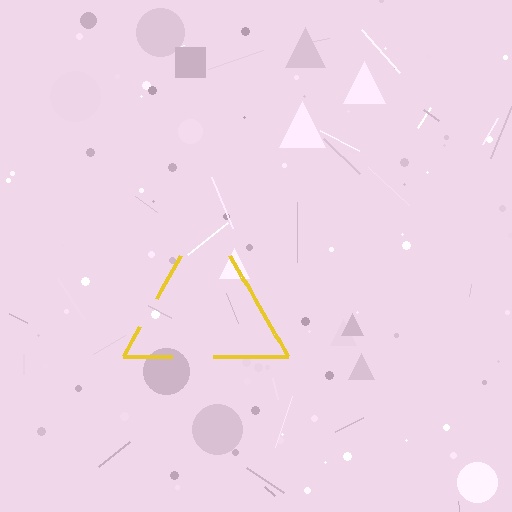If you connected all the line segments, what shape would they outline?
They would outline a triangle.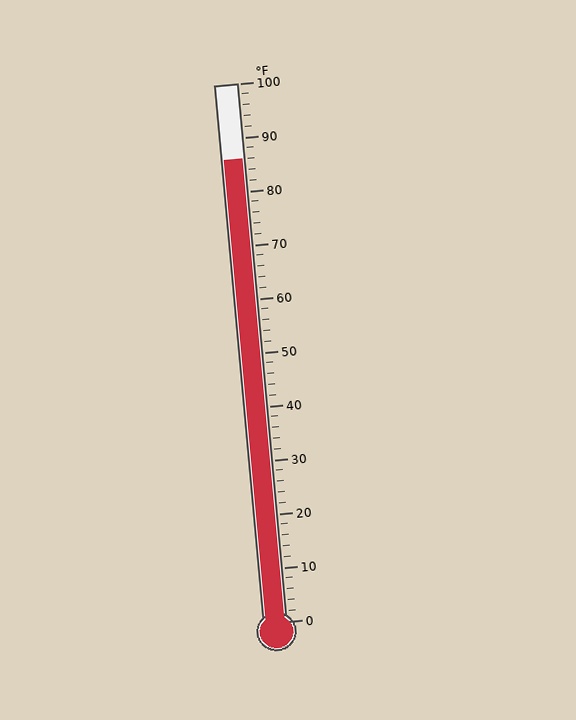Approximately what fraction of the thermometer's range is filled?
The thermometer is filled to approximately 85% of its range.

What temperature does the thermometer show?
The thermometer shows approximately 86°F.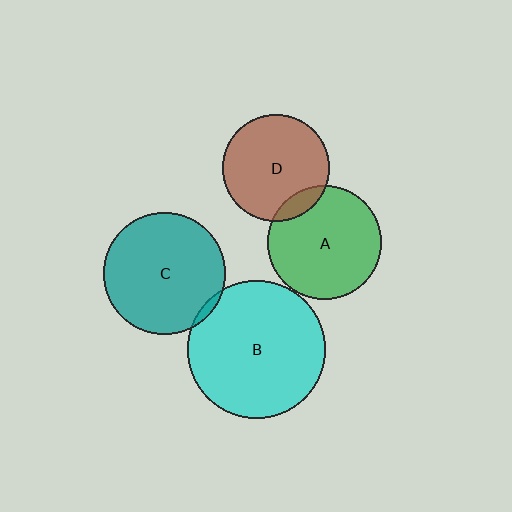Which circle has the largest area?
Circle B (cyan).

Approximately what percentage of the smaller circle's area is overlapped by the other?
Approximately 5%.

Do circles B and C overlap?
Yes.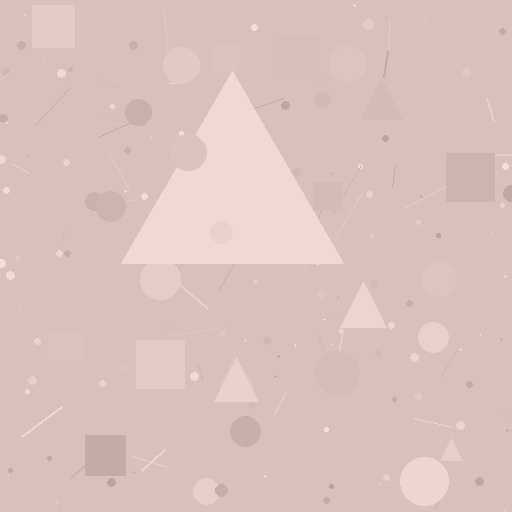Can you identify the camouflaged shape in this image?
The camouflaged shape is a triangle.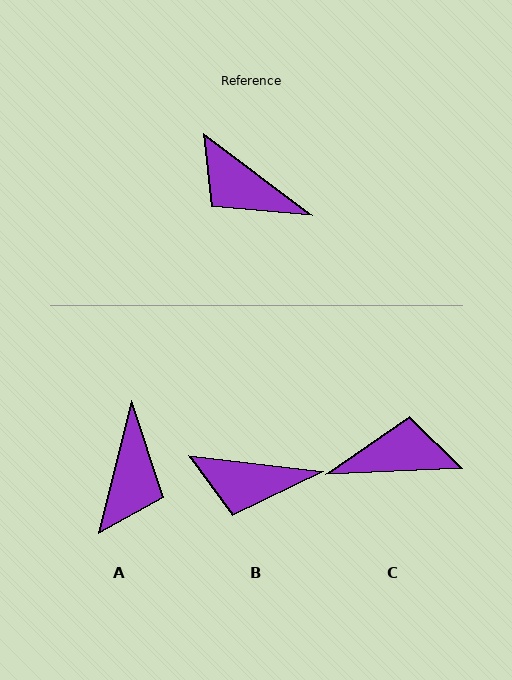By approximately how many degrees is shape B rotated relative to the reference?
Approximately 30 degrees counter-clockwise.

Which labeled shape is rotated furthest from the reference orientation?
C, about 141 degrees away.